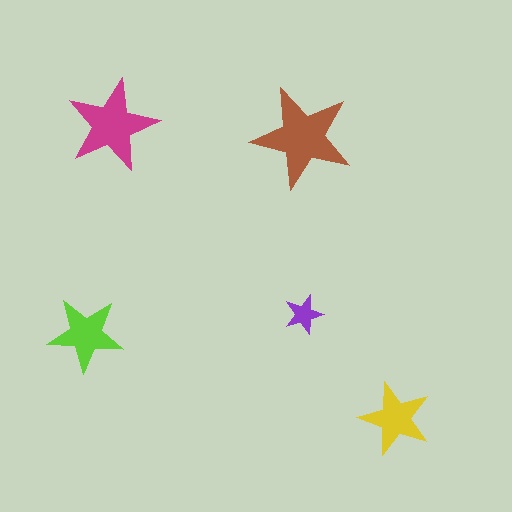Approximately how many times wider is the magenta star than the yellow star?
About 1.5 times wider.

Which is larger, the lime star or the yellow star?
The lime one.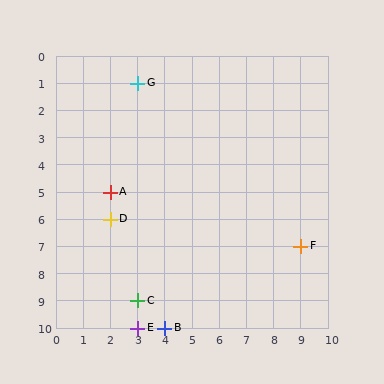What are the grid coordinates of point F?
Point F is at grid coordinates (9, 7).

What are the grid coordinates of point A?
Point A is at grid coordinates (2, 5).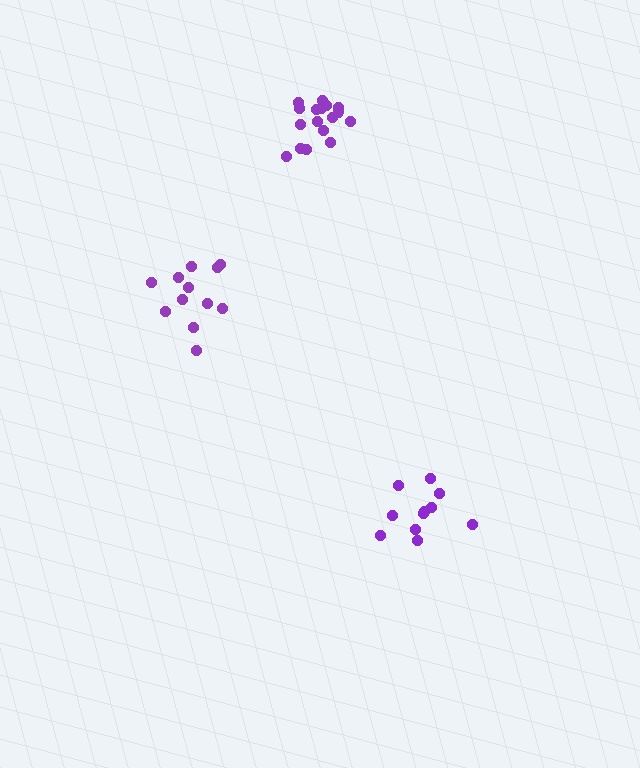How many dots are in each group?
Group 1: 11 dots, Group 2: 17 dots, Group 3: 12 dots (40 total).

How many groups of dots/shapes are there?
There are 3 groups.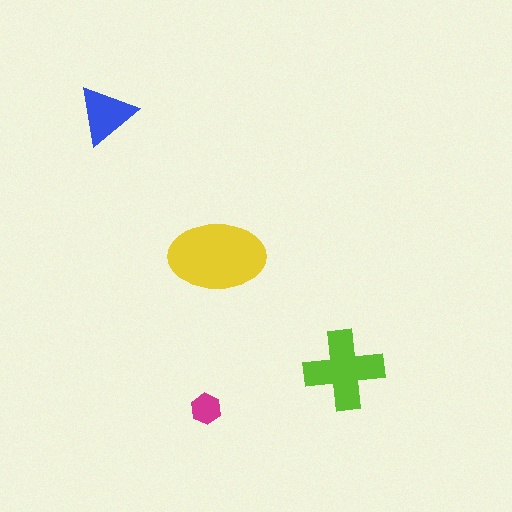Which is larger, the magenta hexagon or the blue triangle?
The blue triangle.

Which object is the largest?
The yellow ellipse.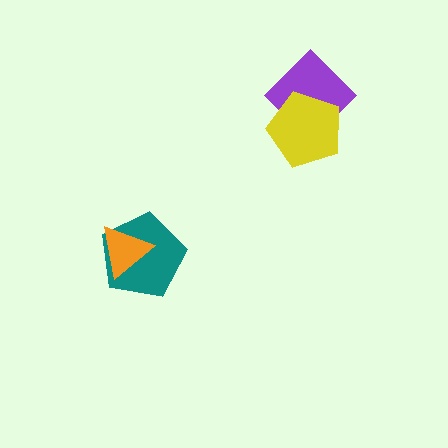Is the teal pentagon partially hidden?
Yes, it is partially covered by another shape.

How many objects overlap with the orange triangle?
1 object overlaps with the orange triangle.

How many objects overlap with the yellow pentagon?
1 object overlaps with the yellow pentagon.